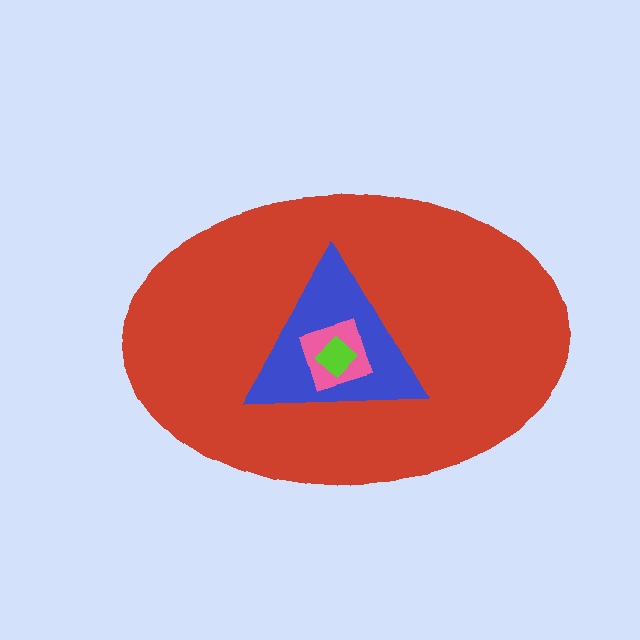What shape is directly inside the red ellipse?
The blue triangle.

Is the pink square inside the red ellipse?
Yes.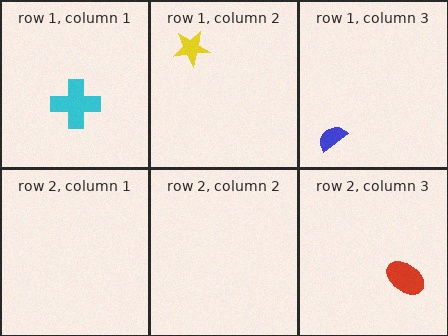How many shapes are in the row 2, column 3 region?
1.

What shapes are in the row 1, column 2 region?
The yellow star.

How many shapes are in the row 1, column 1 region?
1.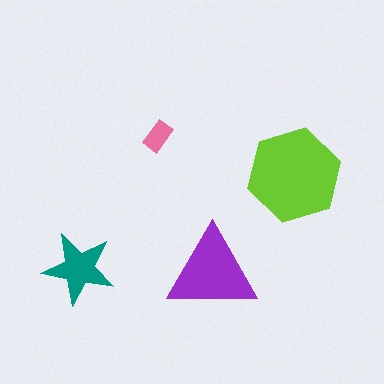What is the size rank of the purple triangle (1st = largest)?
2nd.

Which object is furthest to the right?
The lime hexagon is rightmost.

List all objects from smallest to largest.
The pink rectangle, the teal star, the purple triangle, the lime hexagon.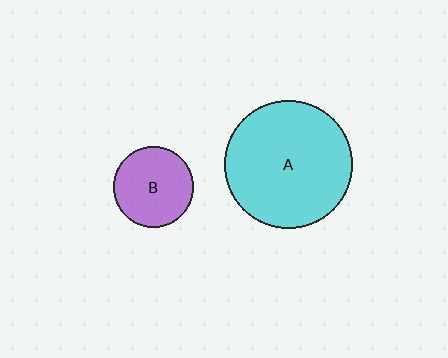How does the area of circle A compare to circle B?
Approximately 2.5 times.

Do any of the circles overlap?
No, none of the circles overlap.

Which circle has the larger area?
Circle A (cyan).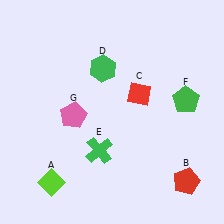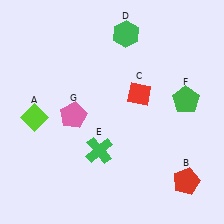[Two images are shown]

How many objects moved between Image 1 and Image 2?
2 objects moved between the two images.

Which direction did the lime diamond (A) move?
The lime diamond (A) moved up.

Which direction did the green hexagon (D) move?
The green hexagon (D) moved up.